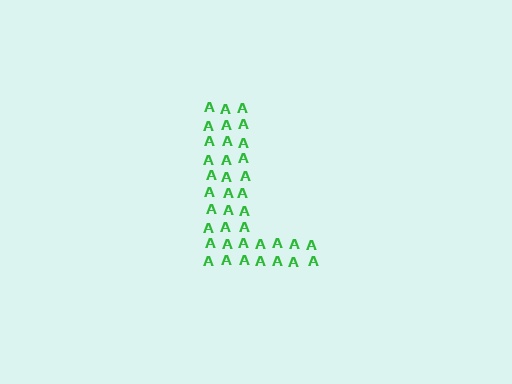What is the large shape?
The large shape is the letter L.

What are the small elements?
The small elements are letter A's.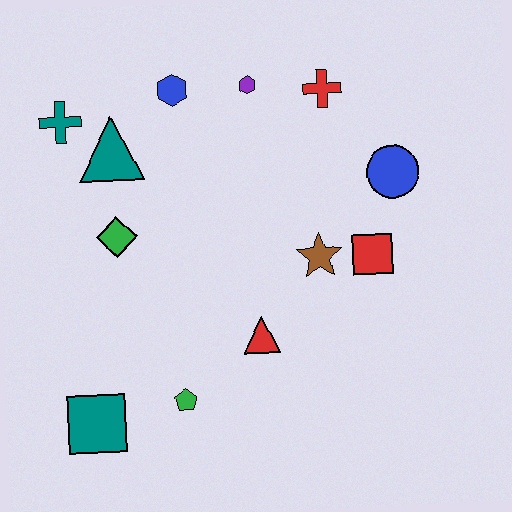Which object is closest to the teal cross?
The teal triangle is closest to the teal cross.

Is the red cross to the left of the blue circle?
Yes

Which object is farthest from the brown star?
The teal cross is farthest from the brown star.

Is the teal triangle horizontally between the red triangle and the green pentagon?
No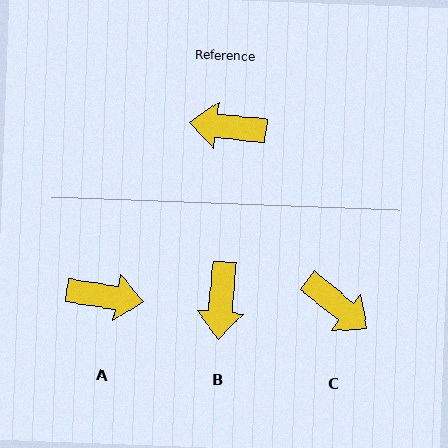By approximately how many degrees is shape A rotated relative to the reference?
Approximately 178 degrees counter-clockwise.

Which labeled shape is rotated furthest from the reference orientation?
A, about 178 degrees away.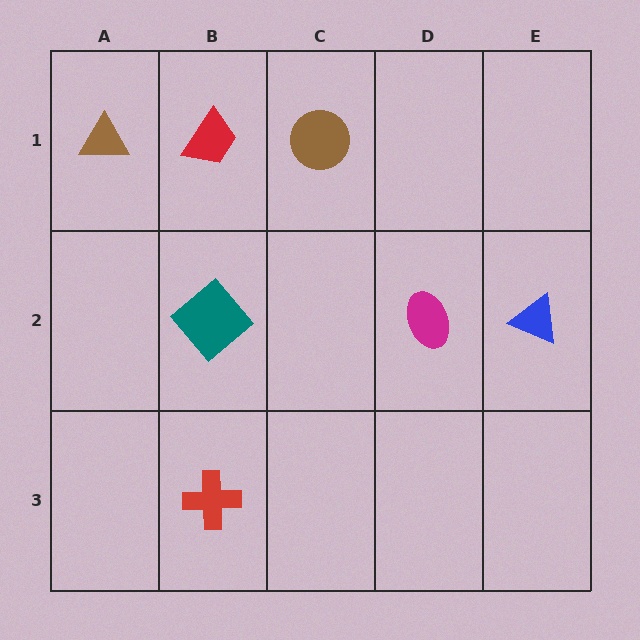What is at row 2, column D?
A magenta ellipse.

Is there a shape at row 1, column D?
No, that cell is empty.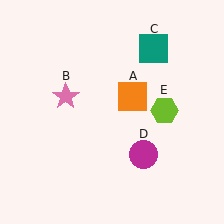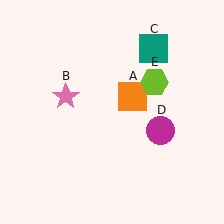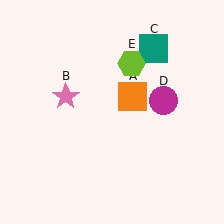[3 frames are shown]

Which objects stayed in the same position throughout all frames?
Orange square (object A) and pink star (object B) and teal square (object C) remained stationary.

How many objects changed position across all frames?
2 objects changed position: magenta circle (object D), lime hexagon (object E).